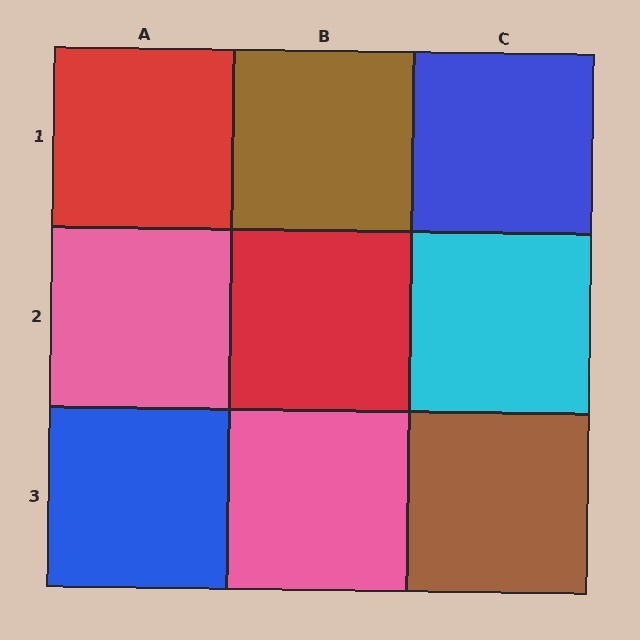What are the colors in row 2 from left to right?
Pink, red, cyan.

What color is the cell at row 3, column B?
Pink.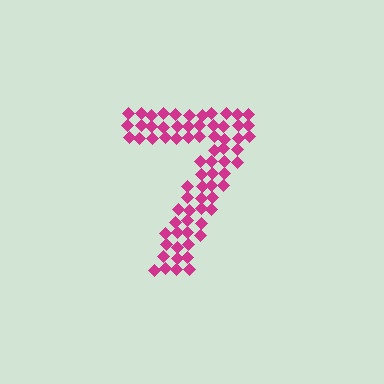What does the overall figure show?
The overall figure shows the digit 7.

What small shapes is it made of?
It is made of small diamonds.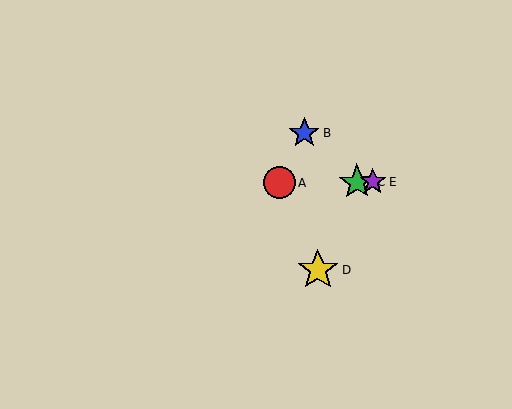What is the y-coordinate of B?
Object B is at y≈133.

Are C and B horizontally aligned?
No, C is at y≈182 and B is at y≈133.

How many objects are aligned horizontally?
3 objects (A, C, E) are aligned horizontally.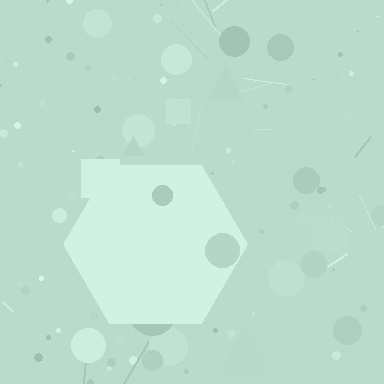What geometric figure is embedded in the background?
A hexagon is embedded in the background.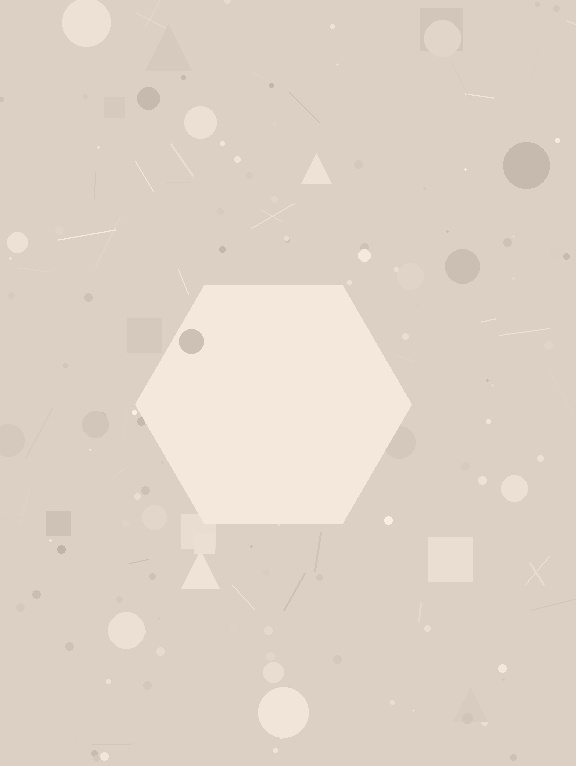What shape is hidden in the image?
A hexagon is hidden in the image.